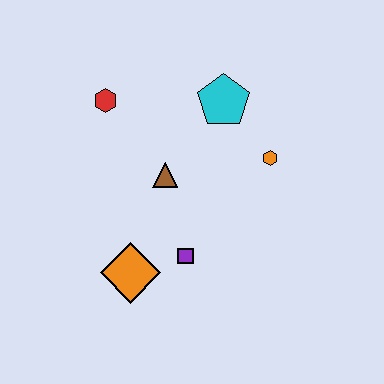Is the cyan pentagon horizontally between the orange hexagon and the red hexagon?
Yes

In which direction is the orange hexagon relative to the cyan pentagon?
The orange hexagon is below the cyan pentagon.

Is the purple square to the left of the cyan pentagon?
Yes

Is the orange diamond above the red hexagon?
No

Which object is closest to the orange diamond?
The purple square is closest to the orange diamond.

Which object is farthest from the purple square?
The red hexagon is farthest from the purple square.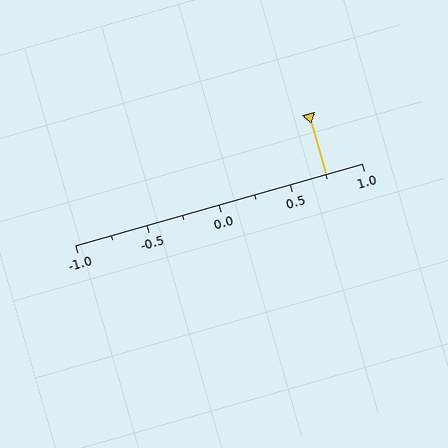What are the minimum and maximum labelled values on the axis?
The axis runs from -1.0 to 1.0.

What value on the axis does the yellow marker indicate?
The marker indicates approximately 0.75.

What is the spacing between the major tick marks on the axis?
The major ticks are spaced 0.5 apart.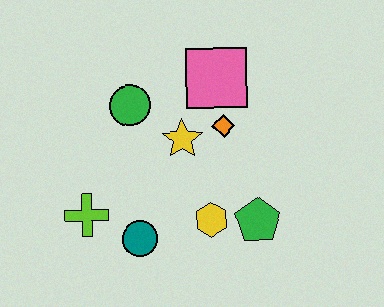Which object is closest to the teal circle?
The lime cross is closest to the teal circle.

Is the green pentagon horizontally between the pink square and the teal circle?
No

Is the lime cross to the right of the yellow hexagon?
No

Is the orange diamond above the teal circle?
Yes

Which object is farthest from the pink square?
The lime cross is farthest from the pink square.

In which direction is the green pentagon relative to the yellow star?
The green pentagon is below the yellow star.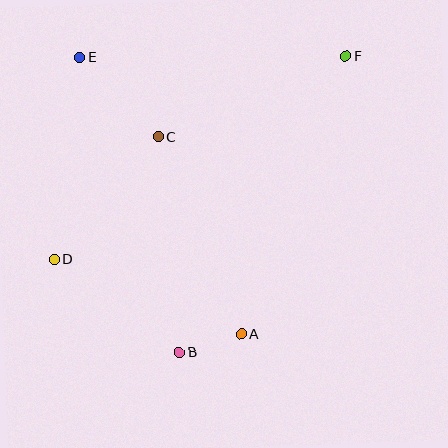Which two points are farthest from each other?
Points D and F are farthest from each other.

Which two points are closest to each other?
Points A and B are closest to each other.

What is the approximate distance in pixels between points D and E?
The distance between D and E is approximately 204 pixels.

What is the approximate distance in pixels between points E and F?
The distance between E and F is approximately 266 pixels.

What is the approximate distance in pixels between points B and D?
The distance between B and D is approximately 156 pixels.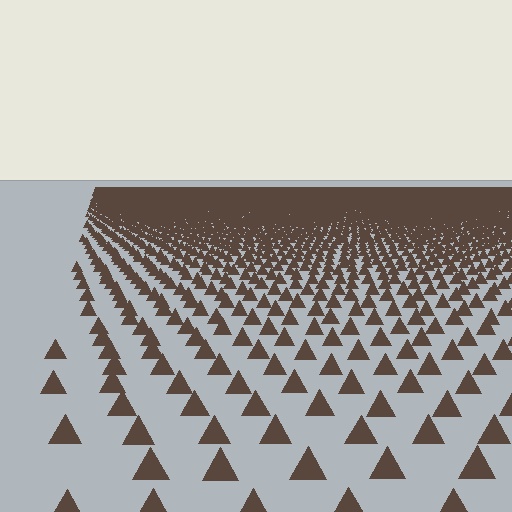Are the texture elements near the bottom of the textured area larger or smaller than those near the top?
Larger. Near the bottom, elements are closer to the viewer and appear at a bigger on-screen size.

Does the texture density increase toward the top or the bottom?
Density increases toward the top.